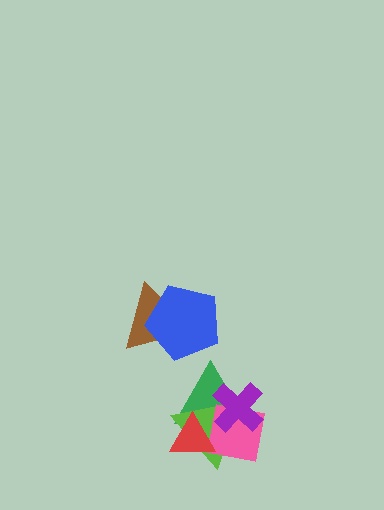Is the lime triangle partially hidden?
Yes, it is partially covered by another shape.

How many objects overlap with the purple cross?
3 objects overlap with the purple cross.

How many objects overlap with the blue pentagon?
1 object overlaps with the blue pentagon.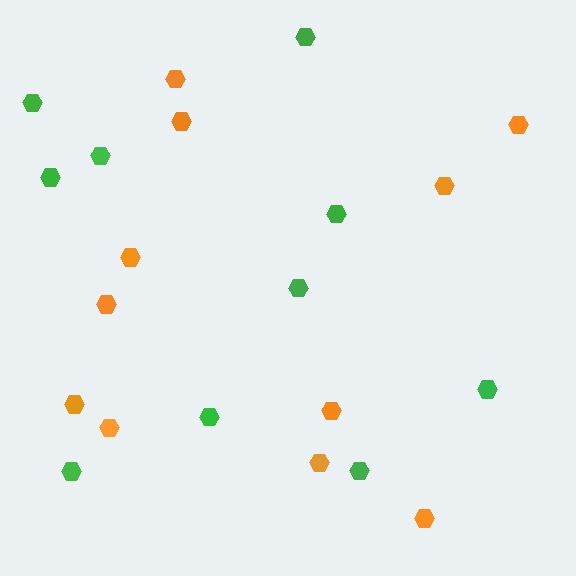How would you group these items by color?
There are 2 groups: one group of orange hexagons (11) and one group of green hexagons (10).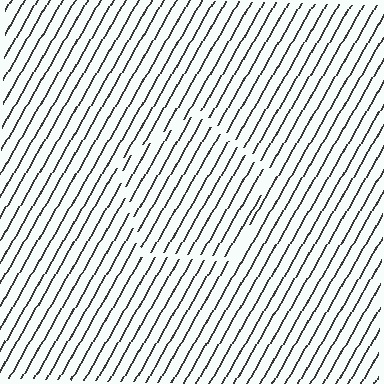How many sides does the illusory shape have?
5 sides — the line-ends trace a pentagon.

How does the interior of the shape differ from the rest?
The interior of the shape contains the same grating, shifted by half a period — the contour is defined by the phase discontinuity where line-ends from the inner and outer gratings abut.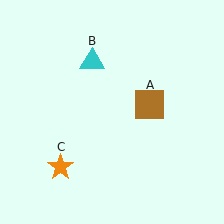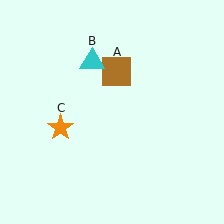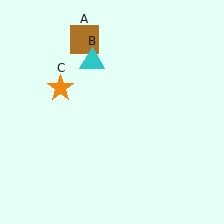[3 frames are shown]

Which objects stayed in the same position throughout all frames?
Cyan triangle (object B) remained stationary.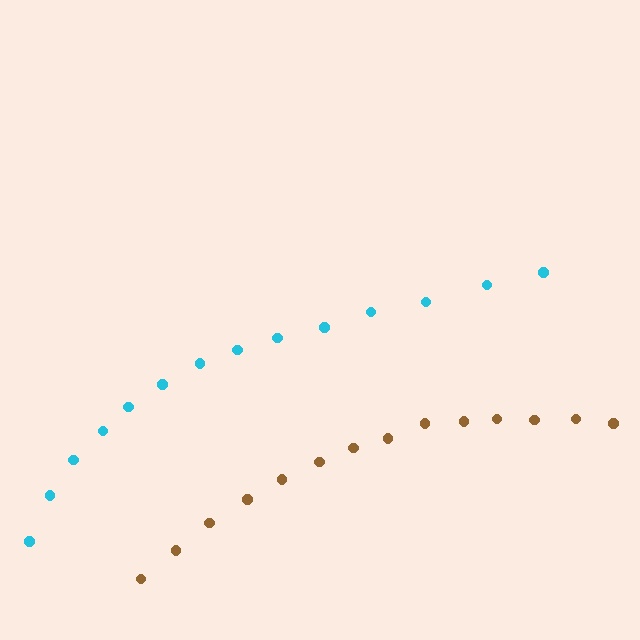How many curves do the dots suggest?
There are 2 distinct paths.